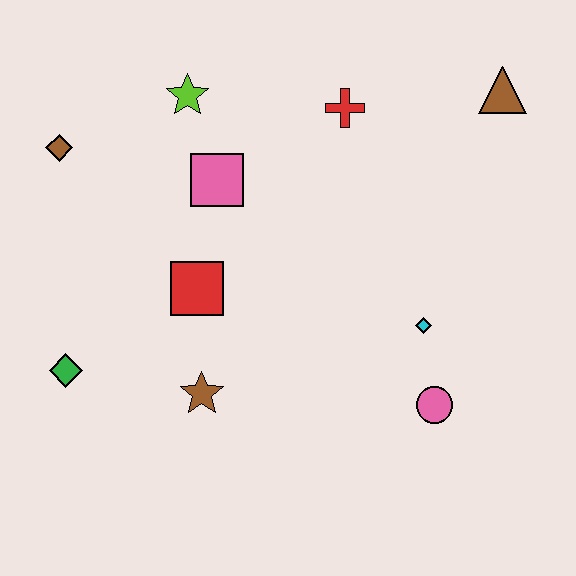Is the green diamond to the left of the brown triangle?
Yes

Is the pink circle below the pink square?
Yes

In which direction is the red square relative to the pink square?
The red square is below the pink square.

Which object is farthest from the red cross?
The green diamond is farthest from the red cross.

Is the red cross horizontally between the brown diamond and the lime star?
No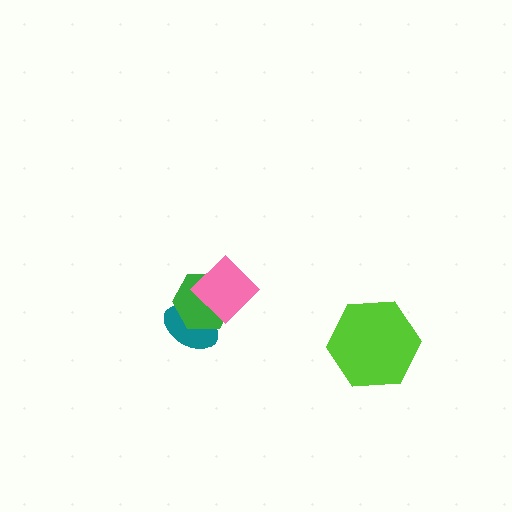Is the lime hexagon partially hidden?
No, no other shape covers it.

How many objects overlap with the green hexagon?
2 objects overlap with the green hexagon.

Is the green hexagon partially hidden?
Yes, it is partially covered by another shape.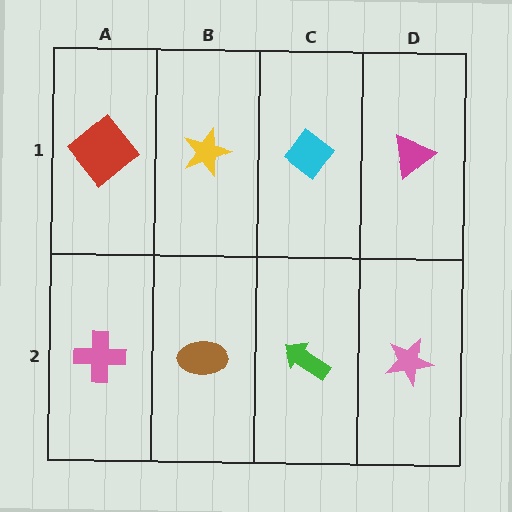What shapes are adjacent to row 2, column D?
A magenta triangle (row 1, column D), a green arrow (row 2, column C).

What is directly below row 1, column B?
A brown ellipse.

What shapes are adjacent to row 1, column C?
A green arrow (row 2, column C), a yellow star (row 1, column B), a magenta triangle (row 1, column D).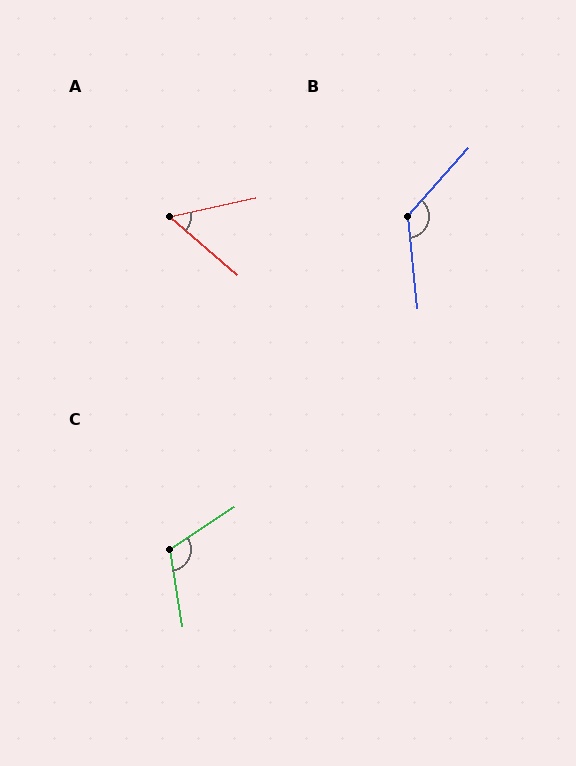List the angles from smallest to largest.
A (53°), C (114°), B (133°).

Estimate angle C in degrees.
Approximately 114 degrees.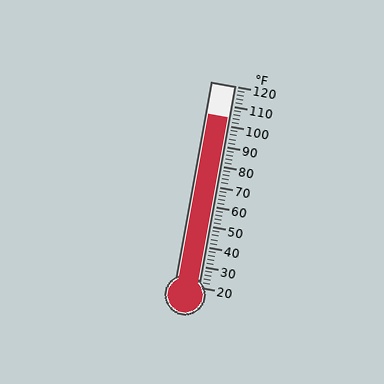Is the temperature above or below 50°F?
The temperature is above 50°F.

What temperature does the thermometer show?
The thermometer shows approximately 104°F.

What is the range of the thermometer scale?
The thermometer scale ranges from 20°F to 120°F.